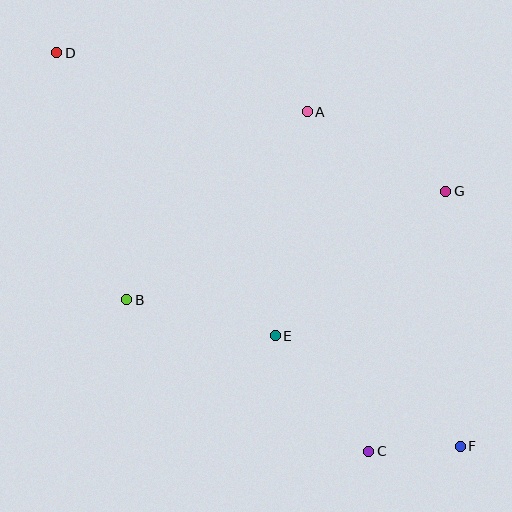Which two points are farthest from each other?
Points D and F are farthest from each other.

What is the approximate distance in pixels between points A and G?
The distance between A and G is approximately 160 pixels.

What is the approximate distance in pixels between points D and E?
The distance between D and E is approximately 357 pixels.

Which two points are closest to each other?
Points C and F are closest to each other.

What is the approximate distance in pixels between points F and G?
The distance between F and G is approximately 255 pixels.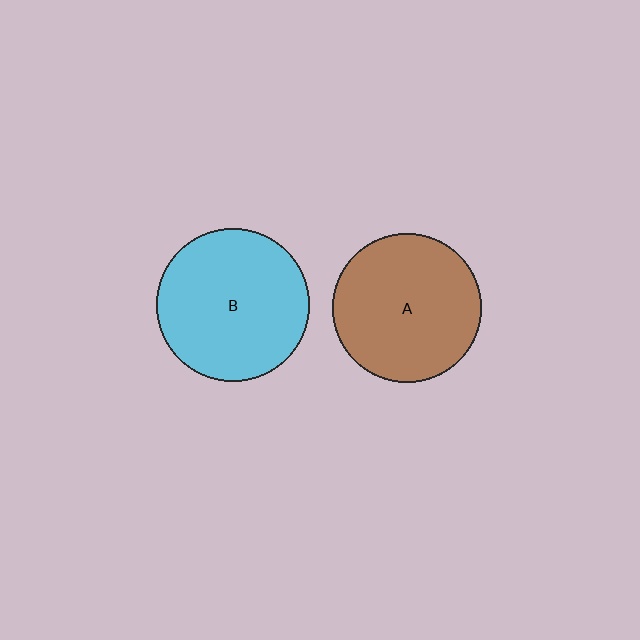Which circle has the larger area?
Circle B (cyan).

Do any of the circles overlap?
No, none of the circles overlap.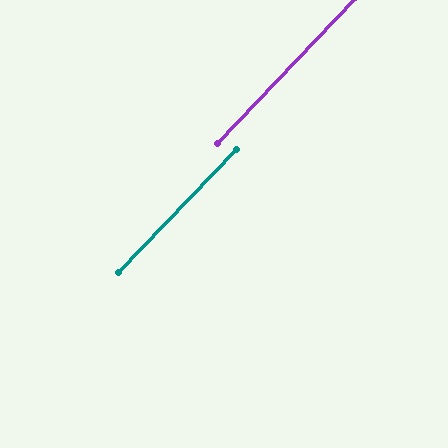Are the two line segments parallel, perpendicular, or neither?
Parallel — their directions differ by only 0.6°.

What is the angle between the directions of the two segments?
Approximately 1 degree.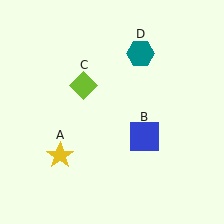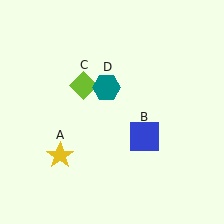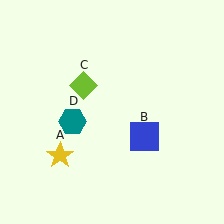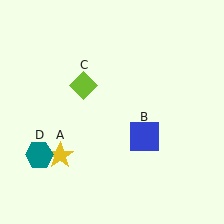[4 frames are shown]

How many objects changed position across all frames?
1 object changed position: teal hexagon (object D).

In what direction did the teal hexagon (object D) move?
The teal hexagon (object D) moved down and to the left.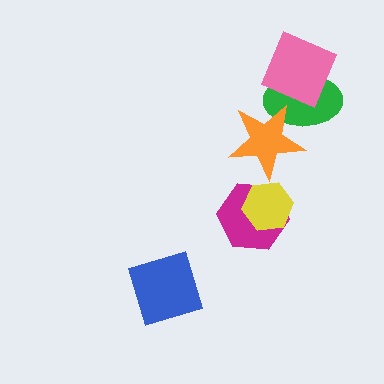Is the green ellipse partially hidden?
Yes, it is partially covered by another shape.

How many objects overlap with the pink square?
1 object overlaps with the pink square.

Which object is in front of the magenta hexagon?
The yellow hexagon is in front of the magenta hexagon.